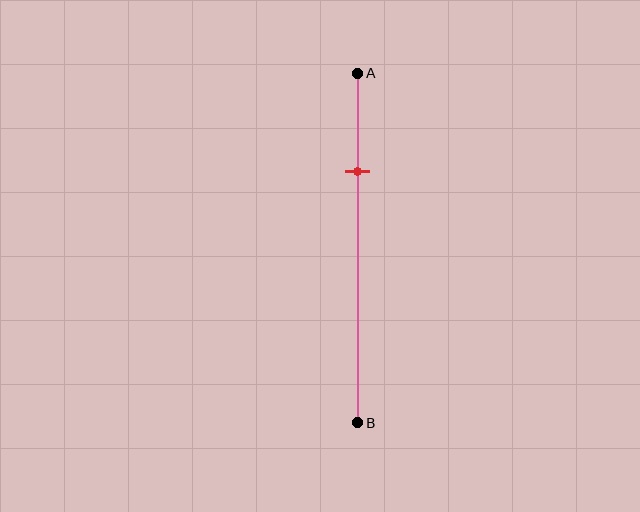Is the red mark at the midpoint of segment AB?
No, the mark is at about 30% from A, not at the 50% midpoint.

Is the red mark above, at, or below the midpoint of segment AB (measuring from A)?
The red mark is above the midpoint of segment AB.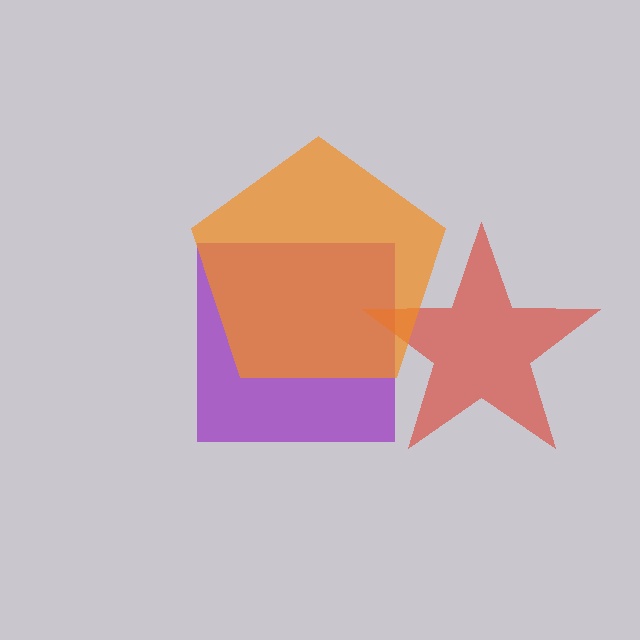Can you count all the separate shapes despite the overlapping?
Yes, there are 3 separate shapes.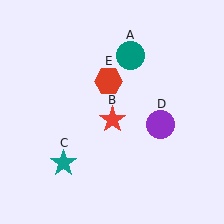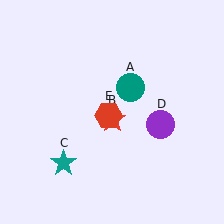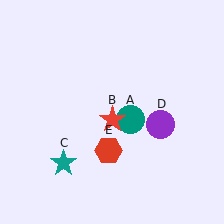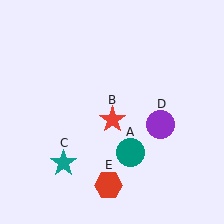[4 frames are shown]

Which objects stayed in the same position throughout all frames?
Red star (object B) and teal star (object C) and purple circle (object D) remained stationary.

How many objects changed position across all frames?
2 objects changed position: teal circle (object A), red hexagon (object E).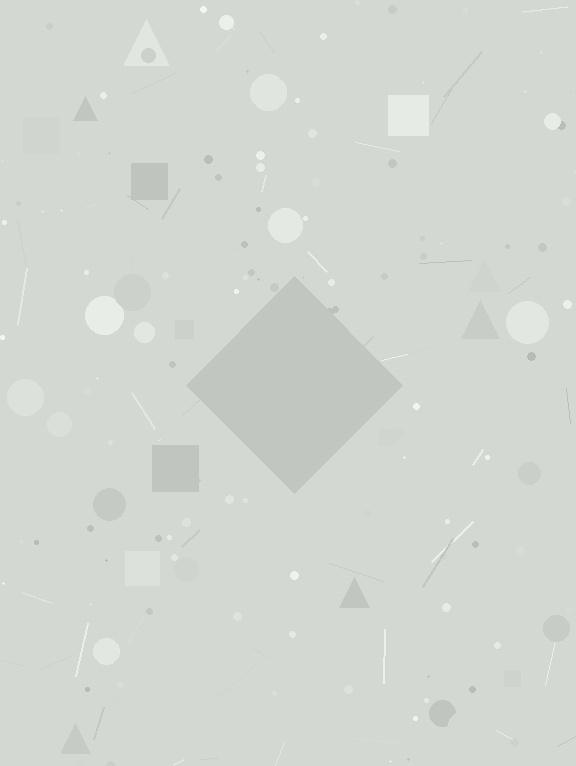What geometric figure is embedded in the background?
A diamond is embedded in the background.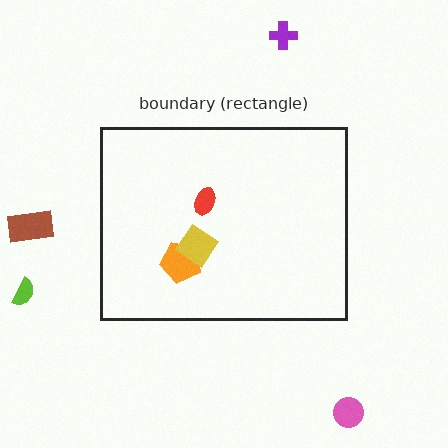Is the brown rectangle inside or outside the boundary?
Outside.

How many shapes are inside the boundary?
3 inside, 4 outside.